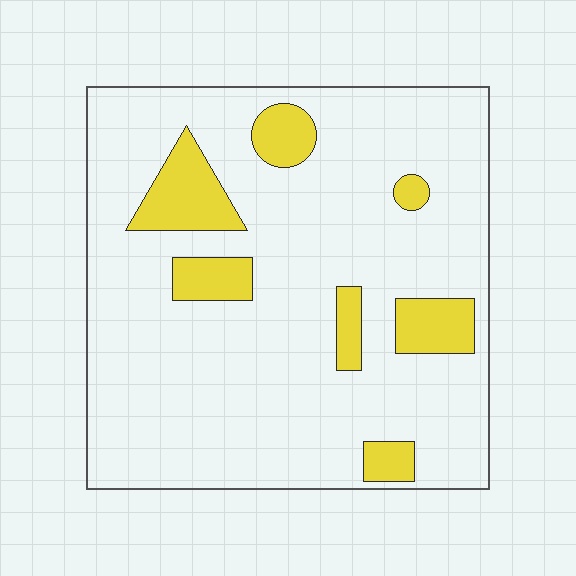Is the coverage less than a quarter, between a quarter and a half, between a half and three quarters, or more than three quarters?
Less than a quarter.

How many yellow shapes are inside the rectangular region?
7.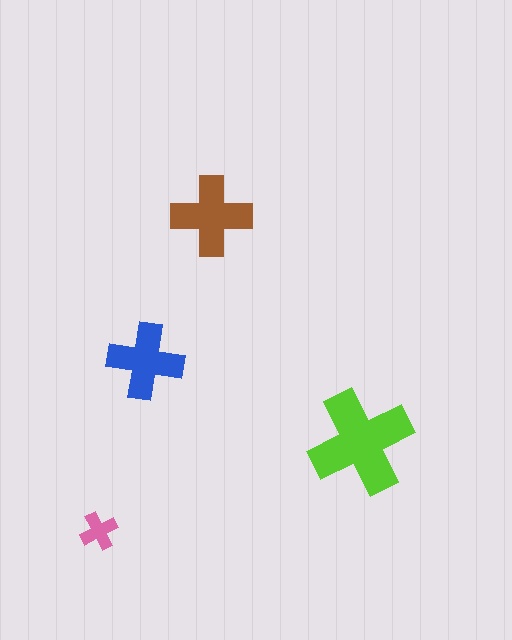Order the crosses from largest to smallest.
the lime one, the brown one, the blue one, the pink one.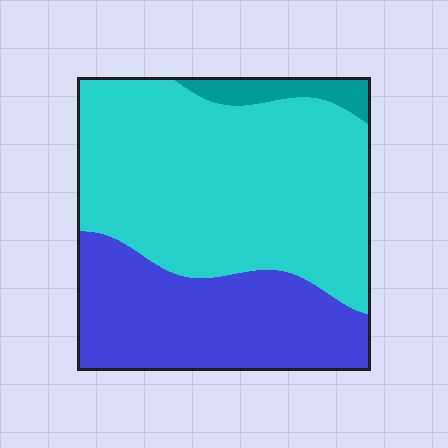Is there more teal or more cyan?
Cyan.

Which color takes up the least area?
Teal, at roughly 5%.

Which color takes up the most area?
Cyan, at roughly 60%.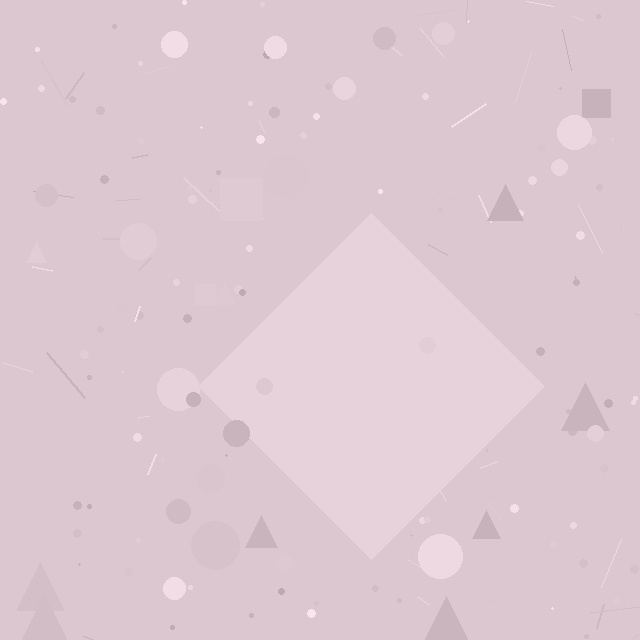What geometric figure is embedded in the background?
A diamond is embedded in the background.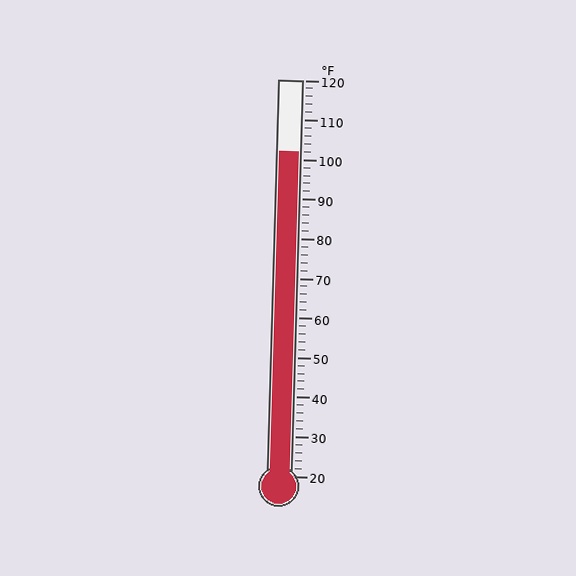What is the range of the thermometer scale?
The thermometer scale ranges from 20°F to 120°F.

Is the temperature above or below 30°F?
The temperature is above 30°F.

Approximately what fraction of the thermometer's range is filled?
The thermometer is filled to approximately 80% of its range.